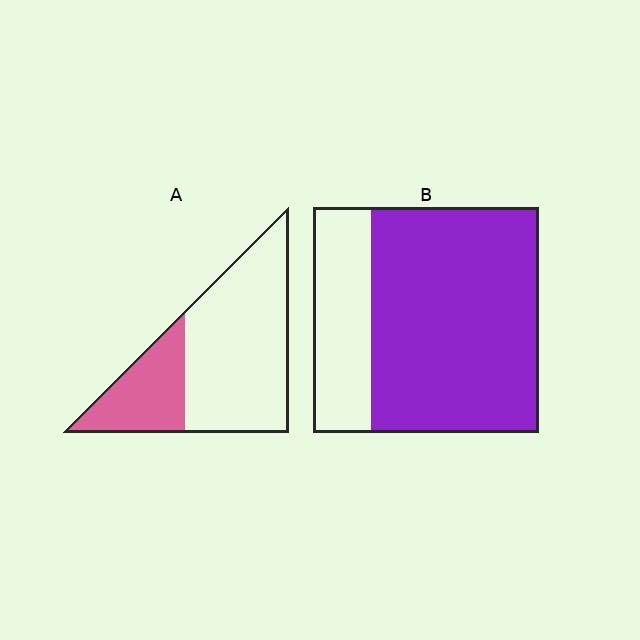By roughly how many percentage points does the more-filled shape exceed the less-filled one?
By roughly 45 percentage points (B over A).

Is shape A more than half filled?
No.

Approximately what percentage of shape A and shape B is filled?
A is approximately 30% and B is approximately 75%.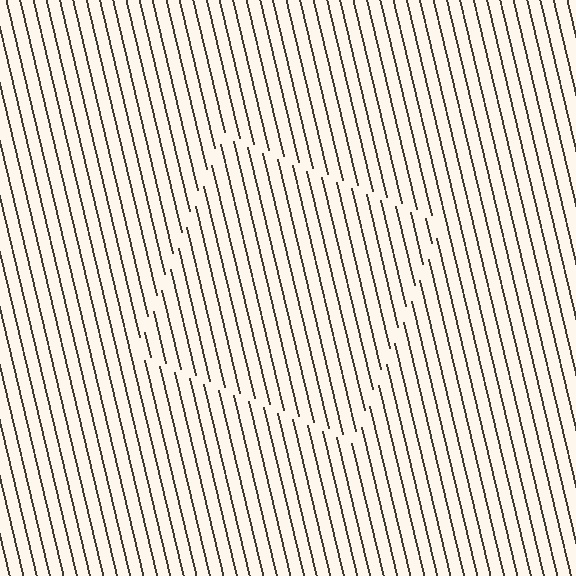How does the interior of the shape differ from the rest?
The interior of the shape contains the same grating, shifted by half a period — the contour is defined by the phase discontinuity where line-ends from the inner and outer gratings abut.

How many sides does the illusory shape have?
4 sides — the line-ends trace a square.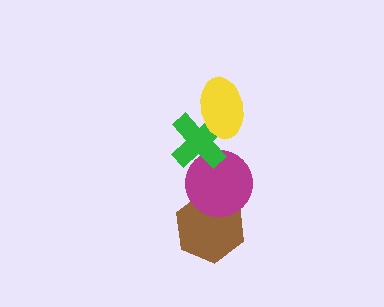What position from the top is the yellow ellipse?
The yellow ellipse is 1st from the top.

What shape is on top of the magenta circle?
The green cross is on top of the magenta circle.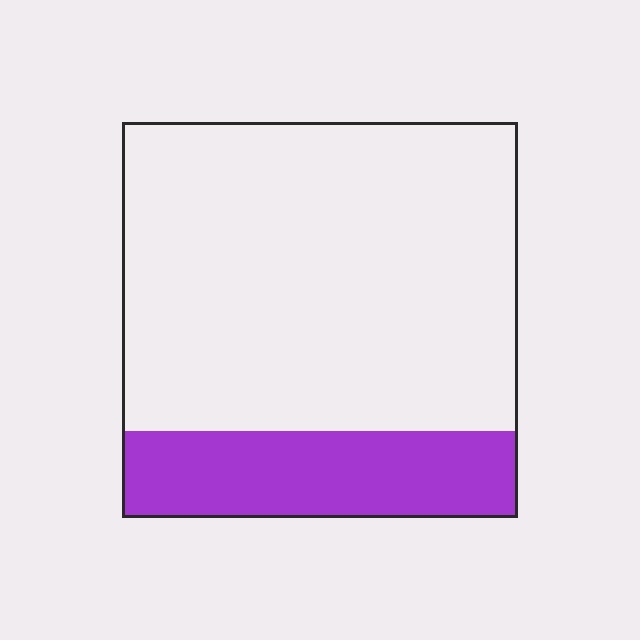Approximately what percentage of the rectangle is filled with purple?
Approximately 20%.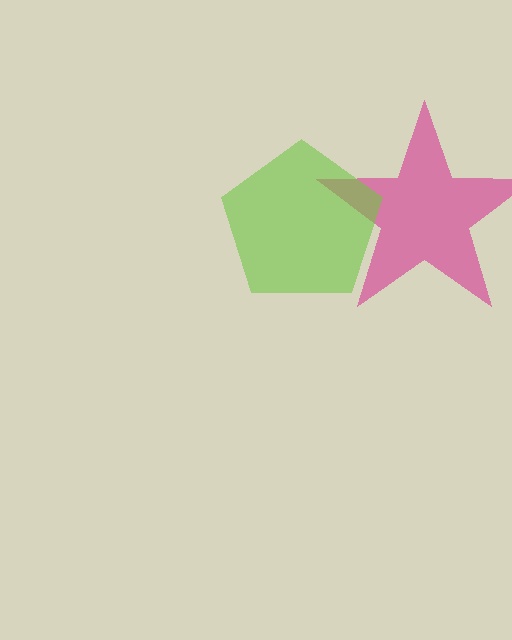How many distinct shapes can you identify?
There are 2 distinct shapes: a magenta star, a lime pentagon.